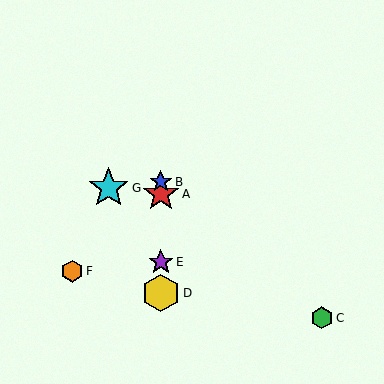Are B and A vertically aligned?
Yes, both are at x≈161.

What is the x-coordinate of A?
Object A is at x≈161.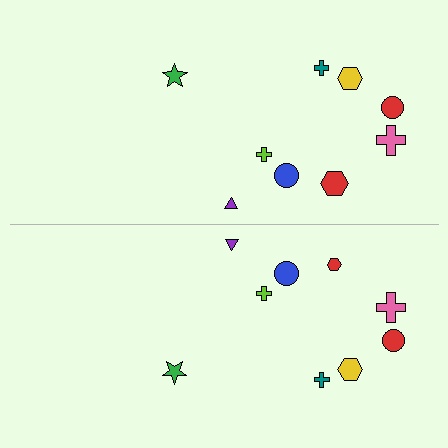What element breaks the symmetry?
The red hexagon on the bottom side has a different size than its mirror counterpart.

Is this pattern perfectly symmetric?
No, the pattern is not perfectly symmetric. The red hexagon on the bottom side has a different size than its mirror counterpart.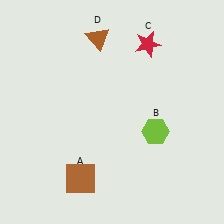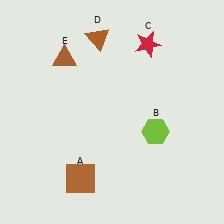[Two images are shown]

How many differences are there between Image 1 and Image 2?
There is 1 difference between the two images.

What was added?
A brown triangle (E) was added in Image 2.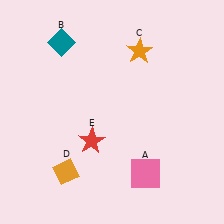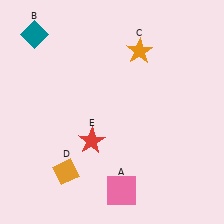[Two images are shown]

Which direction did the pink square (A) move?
The pink square (A) moved left.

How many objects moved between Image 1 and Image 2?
2 objects moved between the two images.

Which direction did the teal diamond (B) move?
The teal diamond (B) moved left.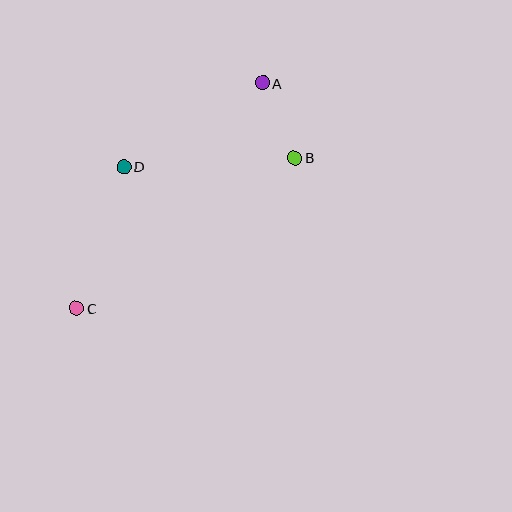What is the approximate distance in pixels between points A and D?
The distance between A and D is approximately 162 pixels.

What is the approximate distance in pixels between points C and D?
The distance between C and D is approximately 149 pixels.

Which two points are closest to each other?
Points A and B are closest to each other.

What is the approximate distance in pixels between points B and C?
The distance between B and C is approximately 265 pixels.